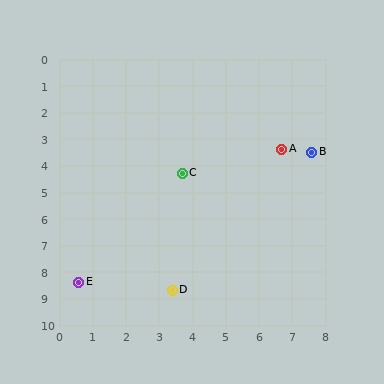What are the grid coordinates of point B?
Point B is at approximately (7.6, 3.5).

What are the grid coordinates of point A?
Point A is at approximately (6.7, 3.4).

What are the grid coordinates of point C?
Point C is at approximately (3.7, 4.3).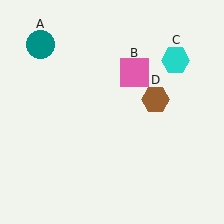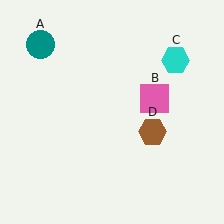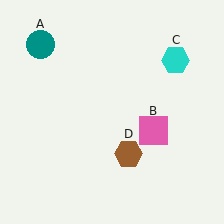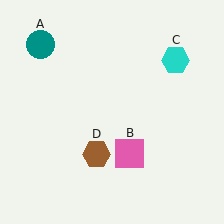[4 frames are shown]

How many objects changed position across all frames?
2 objects changed position: pink square (object B), brown hexagon (object D).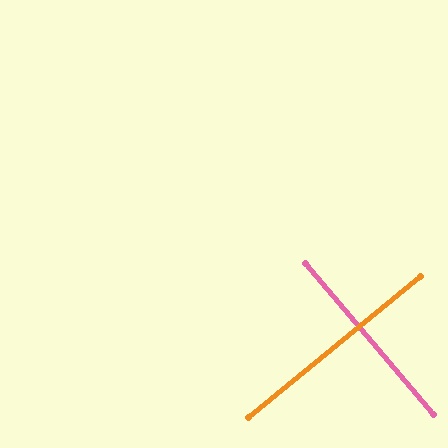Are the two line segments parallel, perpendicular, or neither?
Perpendicular — they meet at approximately 89°.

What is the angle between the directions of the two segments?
Approximately 89 degrees.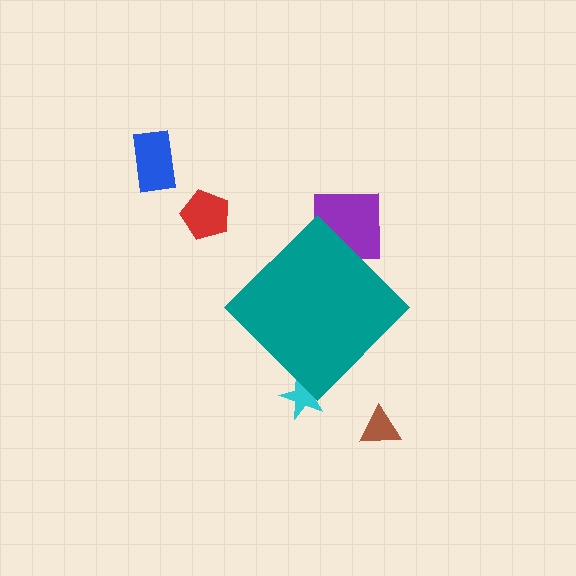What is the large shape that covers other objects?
A teal diamond.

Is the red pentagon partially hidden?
No, the red pentagon is fully visible.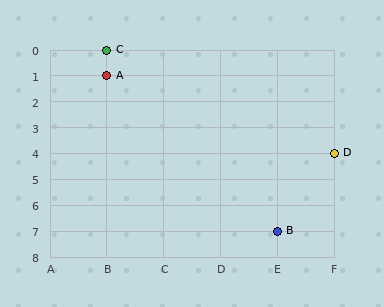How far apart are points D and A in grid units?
Points D and A are 4 columns and 3 rows apart (about 5.0 grid units diagonally).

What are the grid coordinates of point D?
Point D is at grid coordinates (F, 4).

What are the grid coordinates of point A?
Point A is at grid coordinates (B, 1).